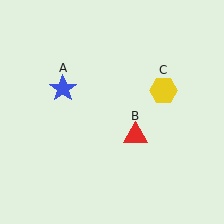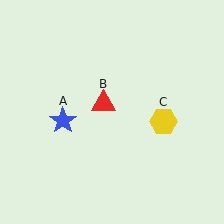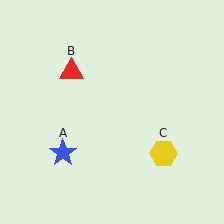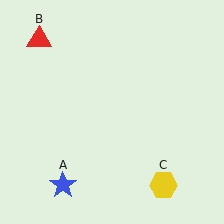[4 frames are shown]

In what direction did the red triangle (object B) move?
The red triangle (object B) moved up and to the left.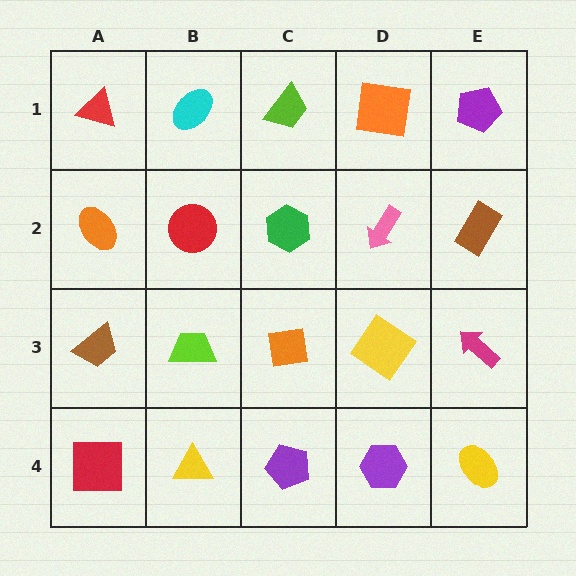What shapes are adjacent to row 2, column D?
An orange square (row 1, column D), a yellow diamond (row 3, column D), a green hexagon (row 2, column C), a brown rectangle (row 2, column E).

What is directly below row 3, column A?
A red square.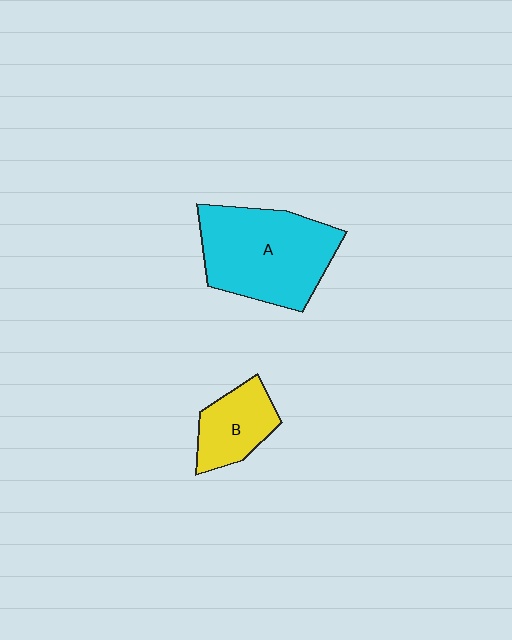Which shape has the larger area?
Shape A (cyan).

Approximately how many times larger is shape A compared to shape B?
Approximately 2.2 times.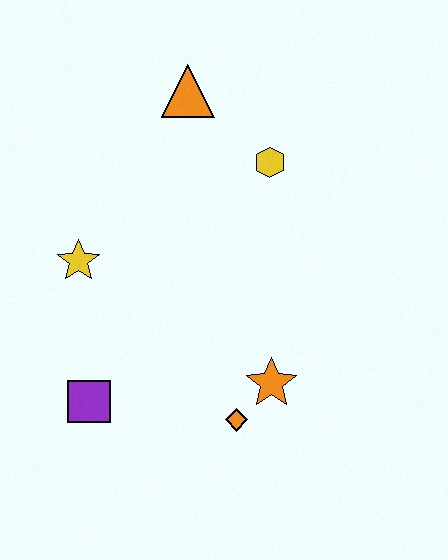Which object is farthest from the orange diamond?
The orange triangle is farthest from the orange diamond.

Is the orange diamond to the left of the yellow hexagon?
Yes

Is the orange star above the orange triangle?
No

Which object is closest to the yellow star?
The purple square is closest to the yellow star.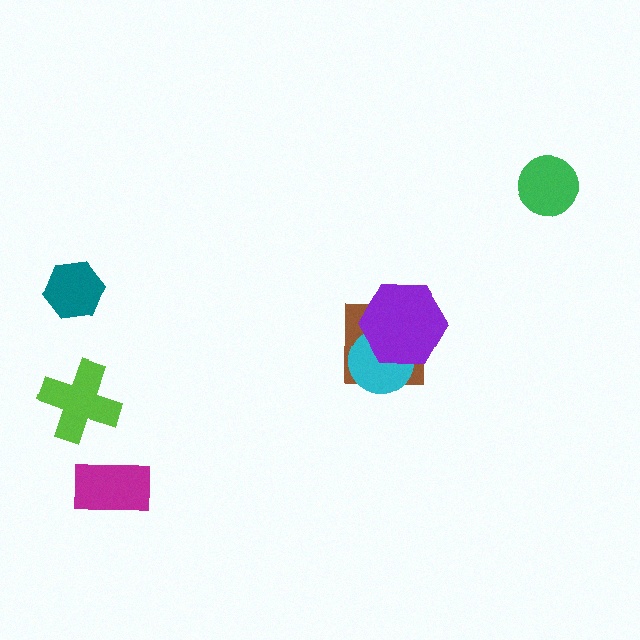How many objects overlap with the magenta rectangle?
0 objects overlap with the magenta rectangle.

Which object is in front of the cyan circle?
The purple hexagon is in front of the cyan circle.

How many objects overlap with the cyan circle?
2 objects overlap with the cyan circle.